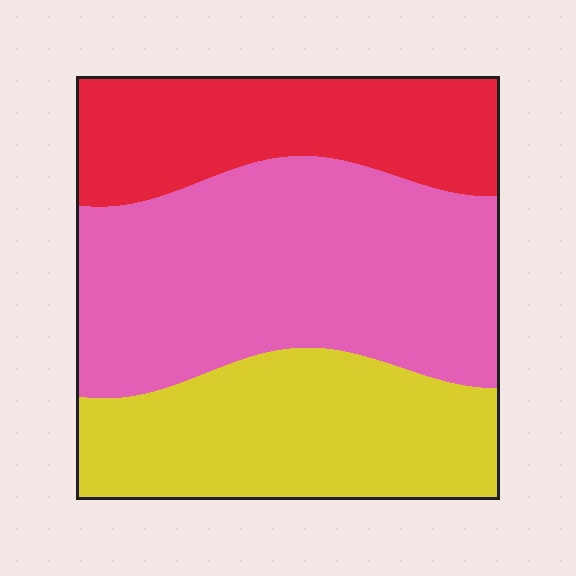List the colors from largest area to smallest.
From largest to smallest: pink, yellow, red.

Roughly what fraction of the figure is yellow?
Yellow takes up about one third (1/3) of the figure.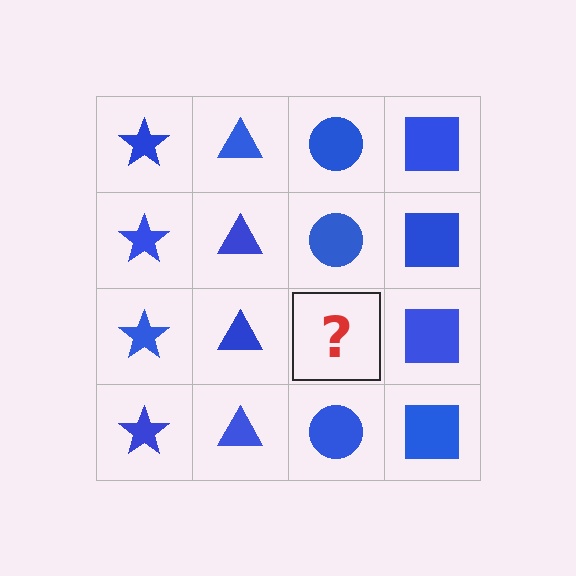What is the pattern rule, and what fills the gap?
The rule is that each column has a consistent shape. The gap should be filled with a blue circle.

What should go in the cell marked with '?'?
The missing cell should contain a blue circle.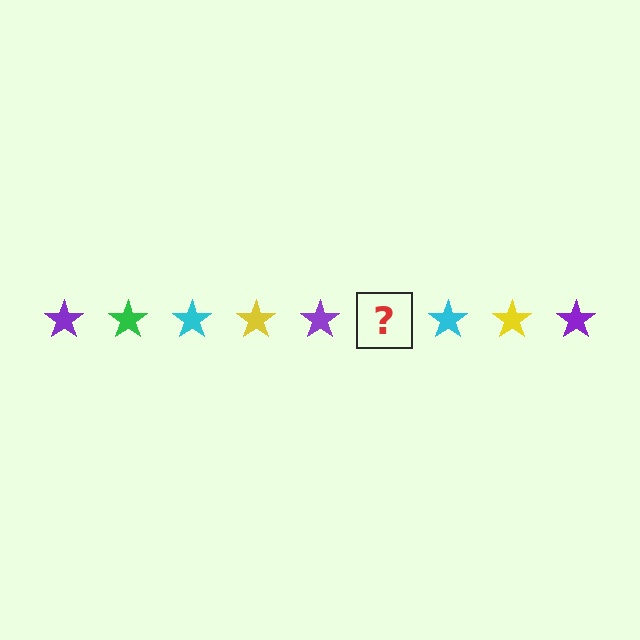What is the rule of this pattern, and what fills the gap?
The rule is that the pattern cycles through purple, green, cyan, yellow stars. The gap should be filled with a green star.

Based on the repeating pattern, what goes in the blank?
The blank should be a green star.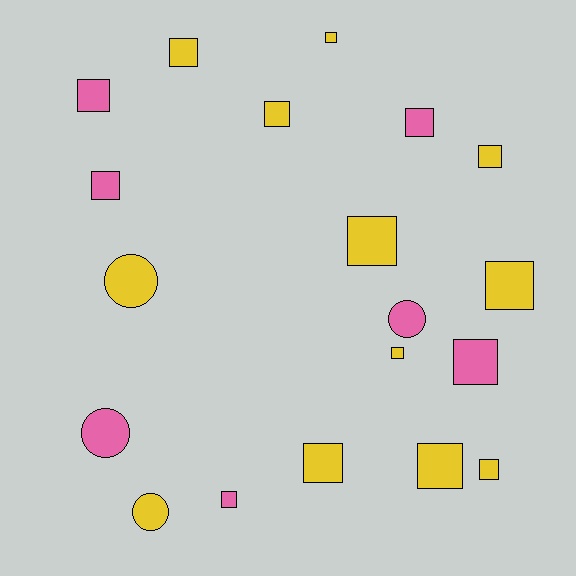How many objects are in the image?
There are 19 objects.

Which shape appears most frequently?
Square, with 15 objects.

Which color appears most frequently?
Yellow, with 12 objects.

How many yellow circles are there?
There are 2 yellow circles.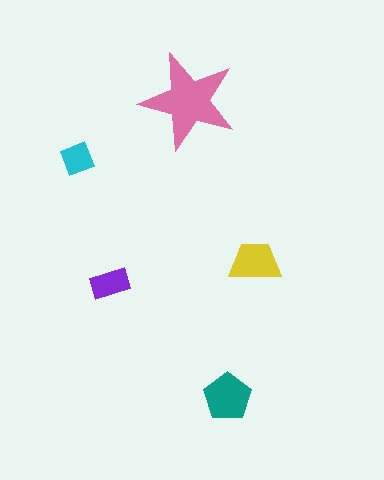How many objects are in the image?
There are 5 objects in the image.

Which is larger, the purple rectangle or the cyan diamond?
The purple rectangle.